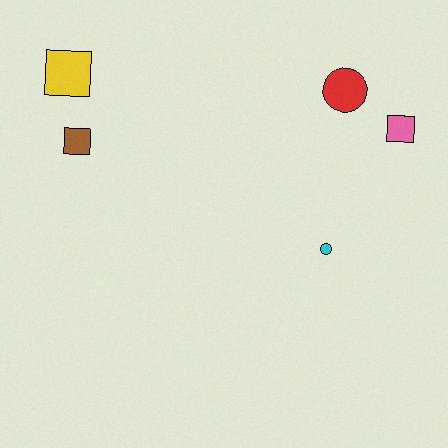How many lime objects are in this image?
There are no lime objects.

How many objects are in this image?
There are 5 objects.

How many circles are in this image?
There are 2 circles.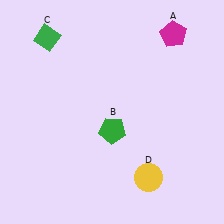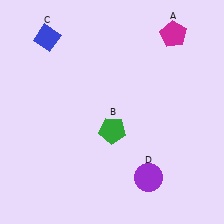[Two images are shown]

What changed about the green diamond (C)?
In Image 1, C is green. In Image 2, it changed to blue.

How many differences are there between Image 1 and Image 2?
There are 2 differences between the two images.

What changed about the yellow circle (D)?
In Image 1, D is yellow. In Image 2, it changed to purple.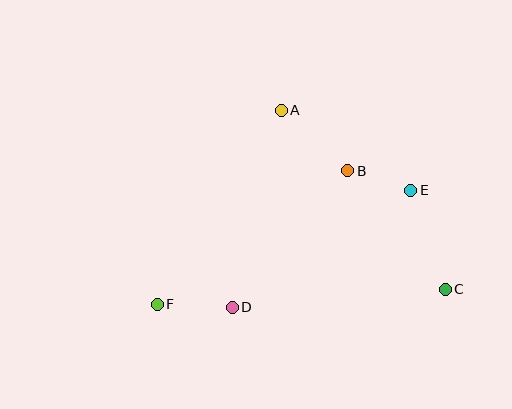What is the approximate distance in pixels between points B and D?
The distance between B and D is approximately 179 pixels.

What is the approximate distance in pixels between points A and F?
The distance between A and F is approximately 230 pixels.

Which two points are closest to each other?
Points B and E are closest to each other.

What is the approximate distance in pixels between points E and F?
The distance between E and F is approximately 278 pixels.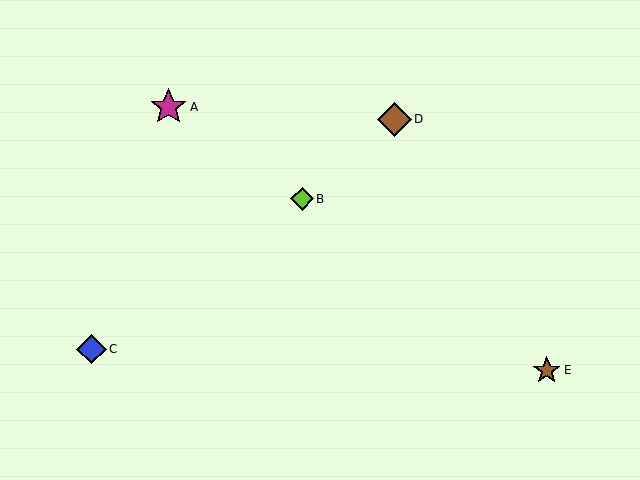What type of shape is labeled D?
Shape D is a brown diamond.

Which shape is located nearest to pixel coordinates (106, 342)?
The blue diamond (labeled C) at (92, 349) is nearest to that location.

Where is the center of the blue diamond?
The center of the blue diamond is at (92, 349).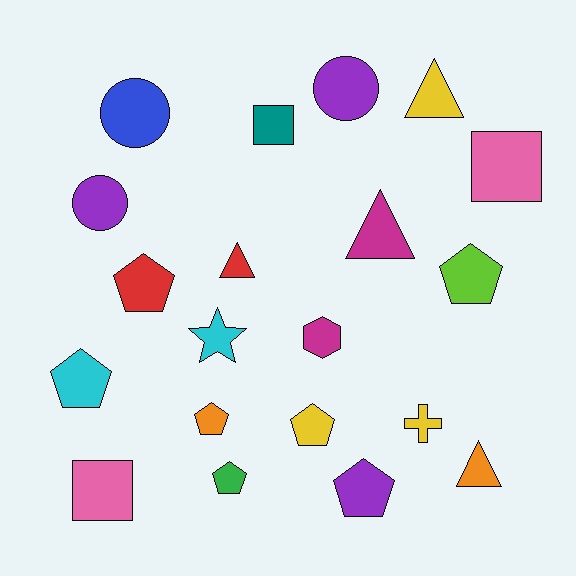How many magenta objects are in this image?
There are 2 magenta objects.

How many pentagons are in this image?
There are 7 pentagons.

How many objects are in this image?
There are 20 objects.